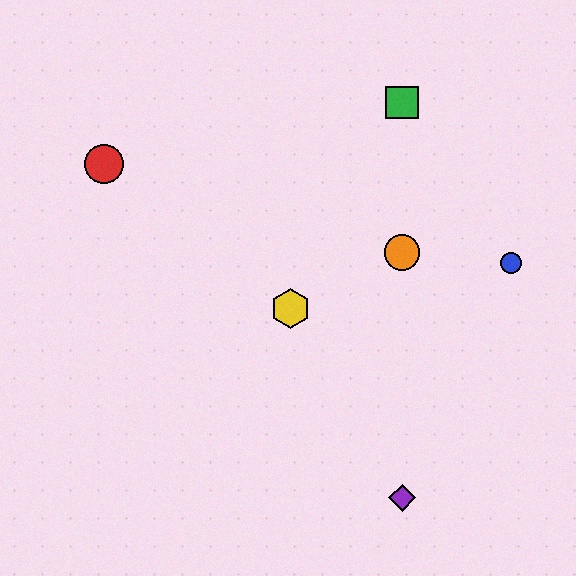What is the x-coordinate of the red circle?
The red circle is at x≈104.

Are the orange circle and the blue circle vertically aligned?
No, the orange circle is at x≈402 and the blue circle is at x≈511.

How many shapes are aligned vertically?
3 shapes (the green square, the purple diamond, the orange circle) are aligned vertically.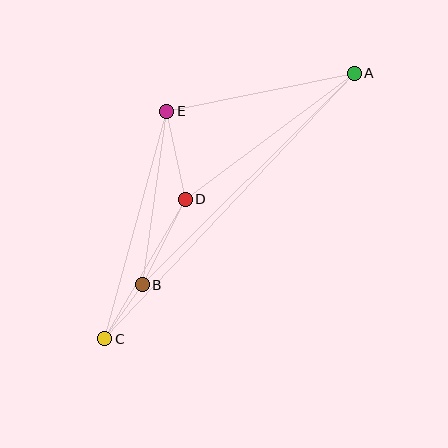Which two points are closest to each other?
Points B and C are closest to each other.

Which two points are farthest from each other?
Points A and C are farthest from each other.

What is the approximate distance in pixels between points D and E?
The distance between D and E is approximately 90 pixels.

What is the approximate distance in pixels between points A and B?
The distance between A and B is approximately 299 pixels.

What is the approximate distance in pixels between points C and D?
The distance between C and D is approximately 161 pixels.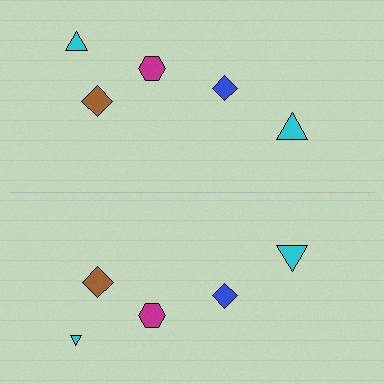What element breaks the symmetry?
The cyan triangle on the bottom side has a different size than its mirror counterpart.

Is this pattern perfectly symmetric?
No, the pattern is not perfectly symmetric. The cyan triangle on the bottom side has a different size than its mirror counterpart.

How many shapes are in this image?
There are 10 shapes in this image.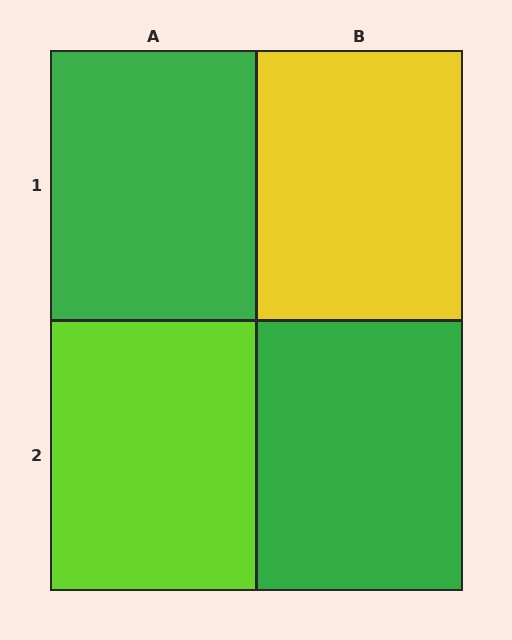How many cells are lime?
1 cell is lime.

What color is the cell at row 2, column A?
Lime.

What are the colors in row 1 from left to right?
Green, yellow.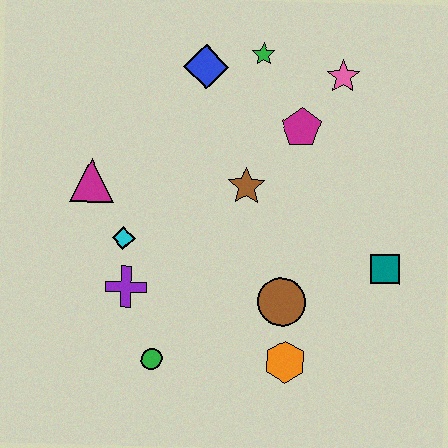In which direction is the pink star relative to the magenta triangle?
The pink star is to the right of the magenta triangle.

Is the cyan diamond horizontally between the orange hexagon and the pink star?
No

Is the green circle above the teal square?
No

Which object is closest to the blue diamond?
The green star is closest to the blue diamond.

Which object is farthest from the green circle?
The pink star is farthest from the green circle.